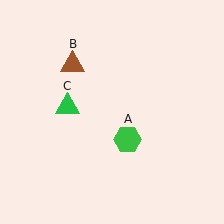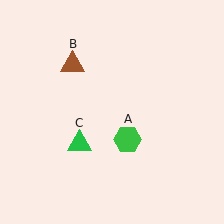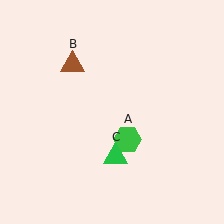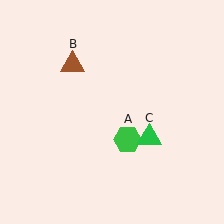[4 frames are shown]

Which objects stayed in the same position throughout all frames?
Green hexagon (object A) and brown triangle (object B) remained stationary.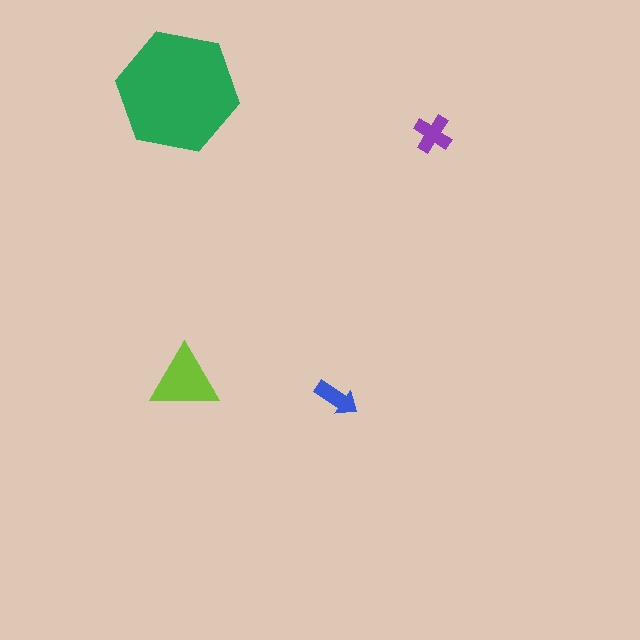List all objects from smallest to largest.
The blue arrow, the purple cross, the lime triangle, the green hexagon.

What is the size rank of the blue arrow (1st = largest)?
4th.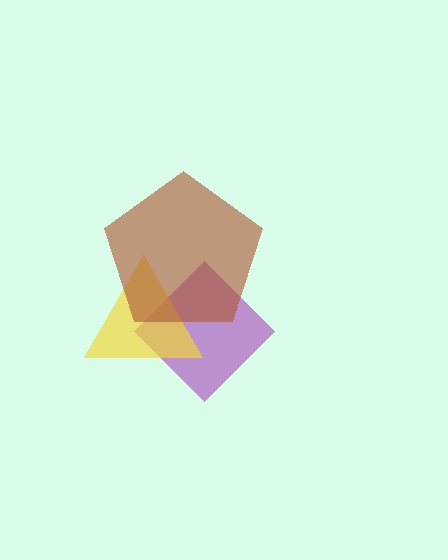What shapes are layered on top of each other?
The layered shapes are: a purple diamond, a yellow triangle, a brown pentagon.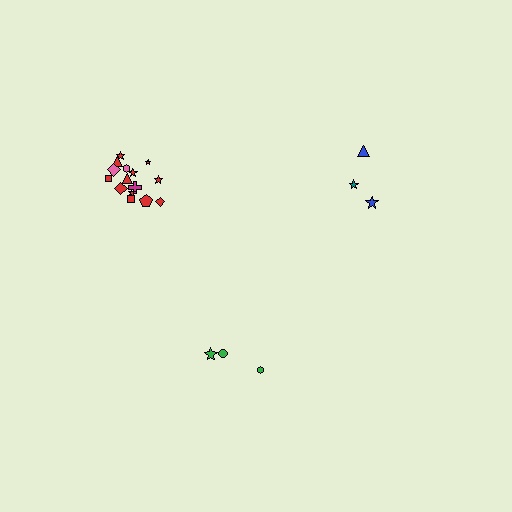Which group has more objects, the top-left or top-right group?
The top-left group.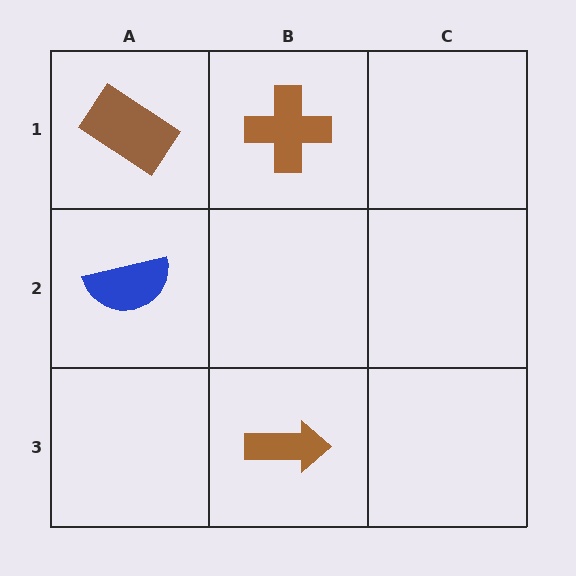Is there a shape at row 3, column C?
No, that cell is empty.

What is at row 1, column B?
A brown cross.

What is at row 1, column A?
A brown rectangle.